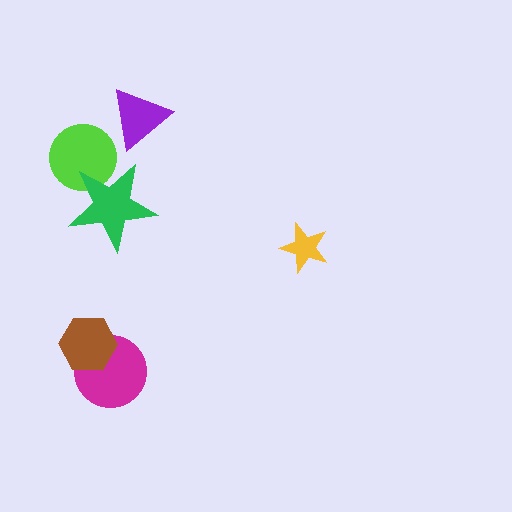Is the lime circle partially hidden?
Yes, it is partially covered by another shape.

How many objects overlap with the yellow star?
0 objects overlap with the yellow star.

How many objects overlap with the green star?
1 object overlaps with the green star.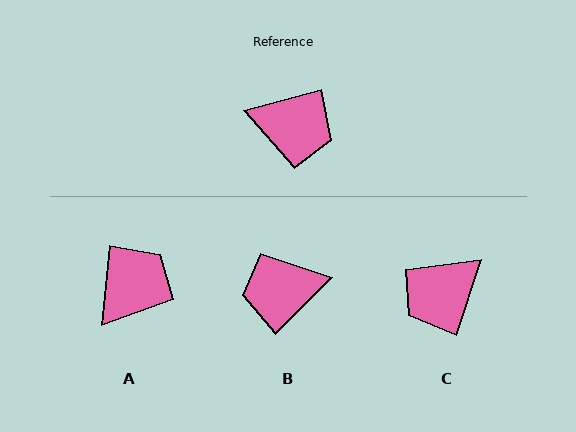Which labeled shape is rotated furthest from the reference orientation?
B, about 150 degrees away.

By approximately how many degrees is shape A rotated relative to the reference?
Approximately 69 degrees counter-clockwise.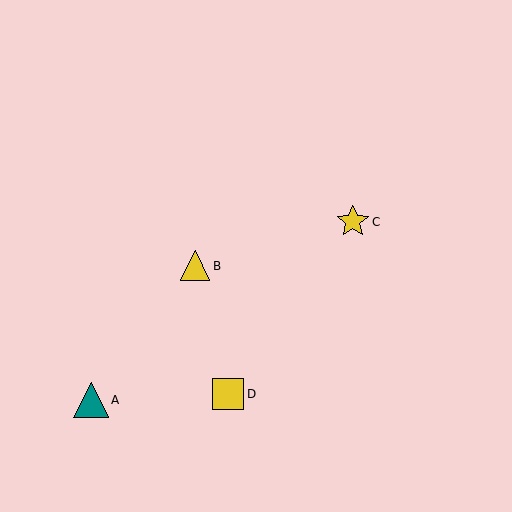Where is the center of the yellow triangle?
The center of the yellow triangle is at (195, 266).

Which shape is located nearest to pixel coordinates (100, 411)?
The teal triangle (labeled A) at (91, 400) is nearest to that location.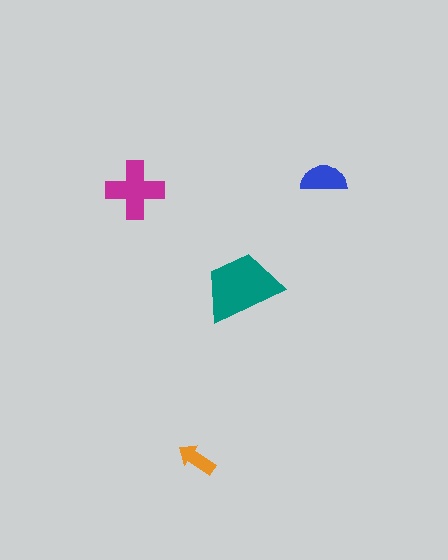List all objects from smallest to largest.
The orange arrow, the blue semicircle, the magenta cross, the teal trapezoid.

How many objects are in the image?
There are 4 objects in the image.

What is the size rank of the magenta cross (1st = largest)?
2nd.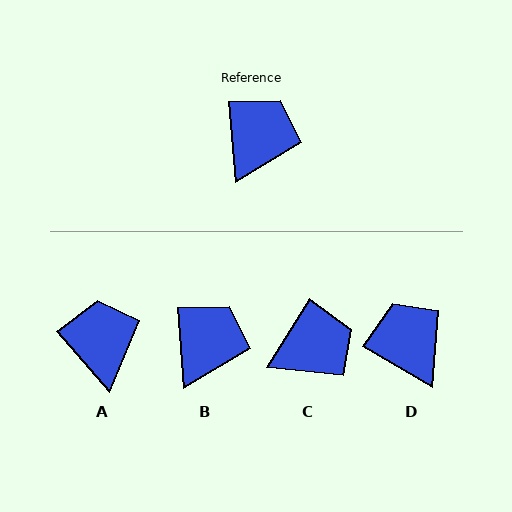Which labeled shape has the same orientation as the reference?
B.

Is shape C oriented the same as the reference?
No, it is off by about 37 degrees.